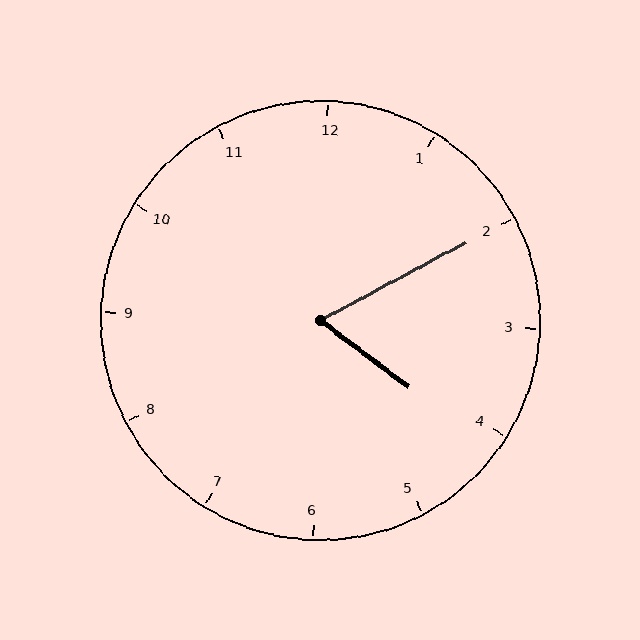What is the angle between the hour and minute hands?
Approximately 65 degrees.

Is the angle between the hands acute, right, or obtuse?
It is acute.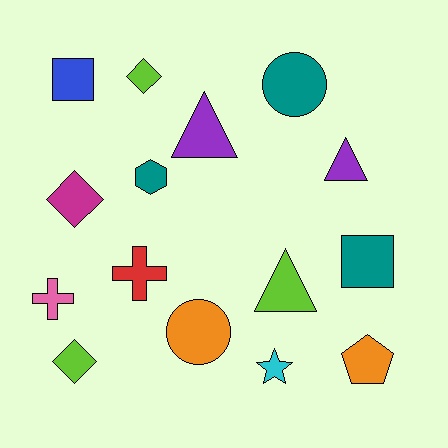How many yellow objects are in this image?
There are no yellow objects.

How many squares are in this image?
There are 2 squares.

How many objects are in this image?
There are 15 objects.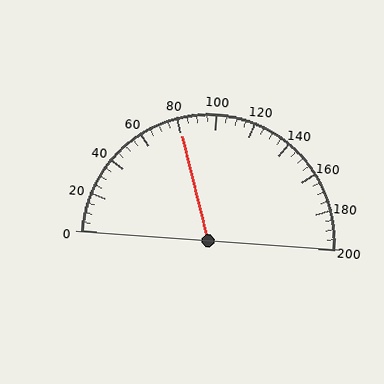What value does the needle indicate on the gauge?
The needle indicates approximately 80.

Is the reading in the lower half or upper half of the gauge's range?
The reading is in the lower half of the range (0 to 200).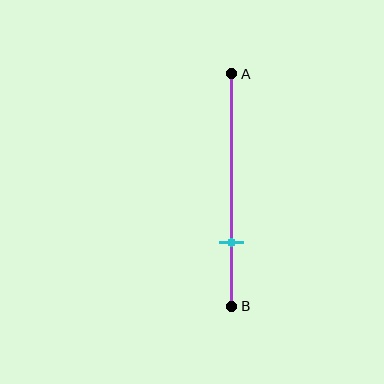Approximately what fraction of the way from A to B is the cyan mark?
The cyan mark is approximately 75% of the way from A to B.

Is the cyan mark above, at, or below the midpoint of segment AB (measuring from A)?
The cyan mark is below the midpoint of segment AB.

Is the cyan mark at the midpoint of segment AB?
No, the mark is at about 75% from A, not at the 50% midpoint.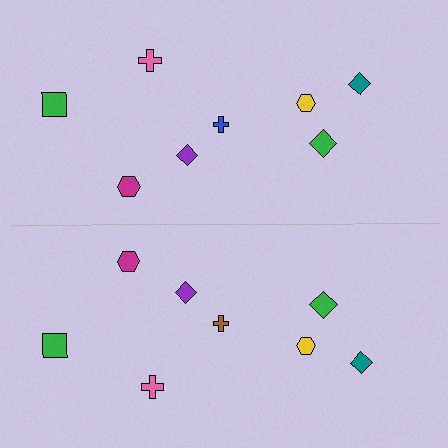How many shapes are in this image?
There are 16 shapes in this image.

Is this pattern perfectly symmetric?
No, the pattern is not perfectly symmetric. The brown cross on the bottom side breaks the symmetry — its mirror counterpart is blue.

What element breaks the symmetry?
The brown cross on the bottom side breaks the symmetry — its mirror counterpart is blue.